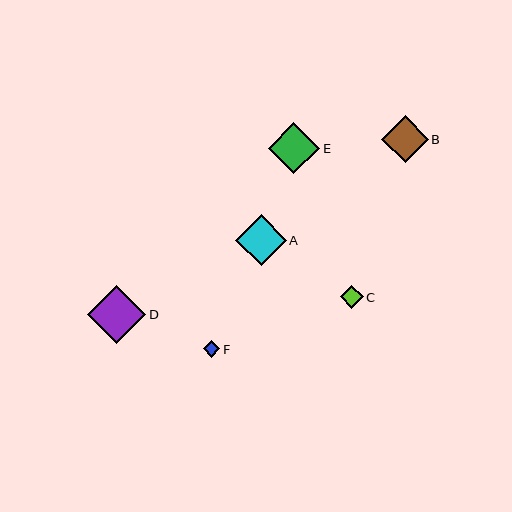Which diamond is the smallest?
Diamond F is the smallest with a size of approximately 16 pixels.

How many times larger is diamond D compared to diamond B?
Diamond D is approximately 1.2 times the size of diamond B.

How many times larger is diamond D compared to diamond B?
Diamond D is approximately 1.2 times the size of diamond B.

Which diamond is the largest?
Diamond D is the largest with a size of approximately 58 pixels.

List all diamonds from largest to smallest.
From largest to smallest: D, E, A, B, C, F.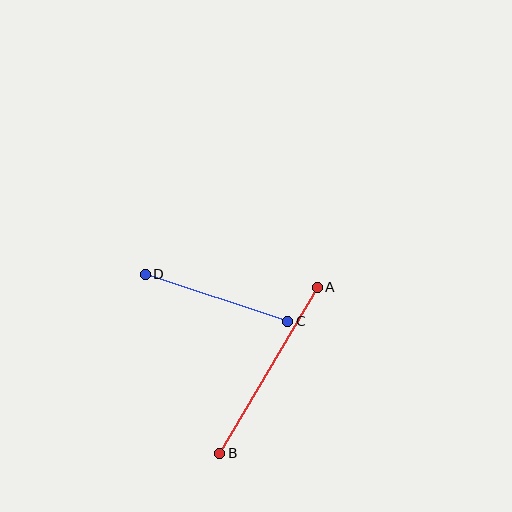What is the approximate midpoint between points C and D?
The midpoint is at approximately (216, 298) pixels.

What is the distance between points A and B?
The distance is approximately 192 pixels.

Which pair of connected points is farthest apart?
Points A and B are farthest apart.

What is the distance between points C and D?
The distance is approximately 150 pixels.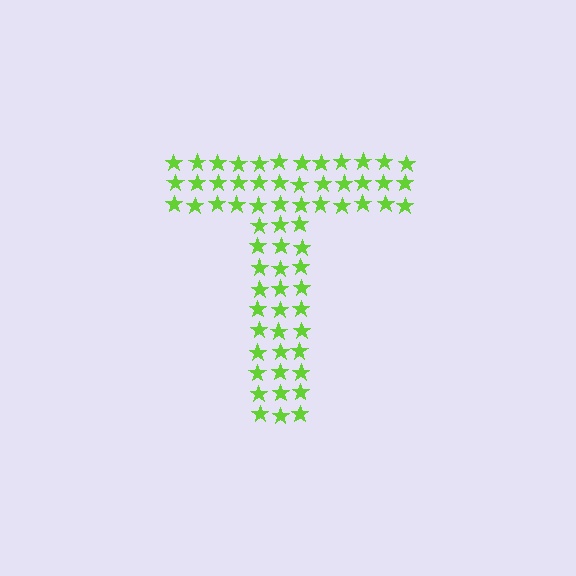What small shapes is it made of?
It is made of small stars.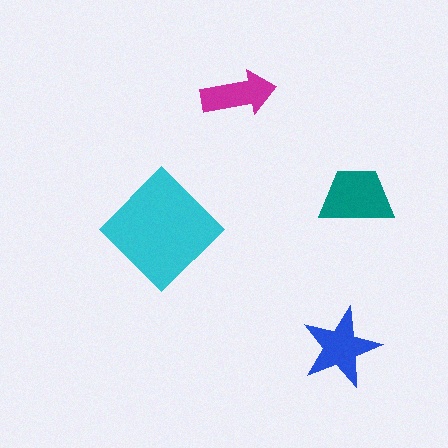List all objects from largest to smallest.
The cyan diamond, the teal trapezoid, the blue star, the magenta arrow.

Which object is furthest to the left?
The cyan diamond is leftmost.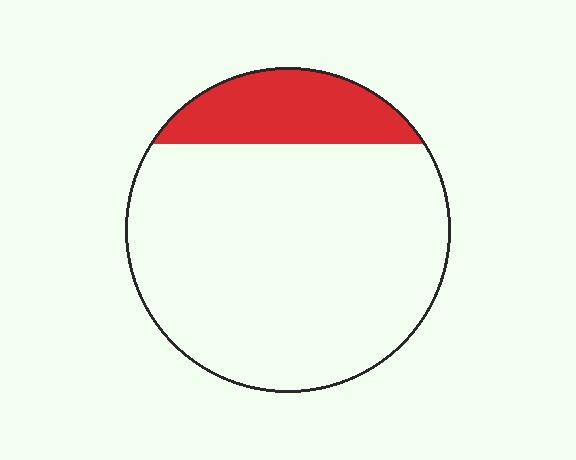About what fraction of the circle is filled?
About one sixth (1/6).